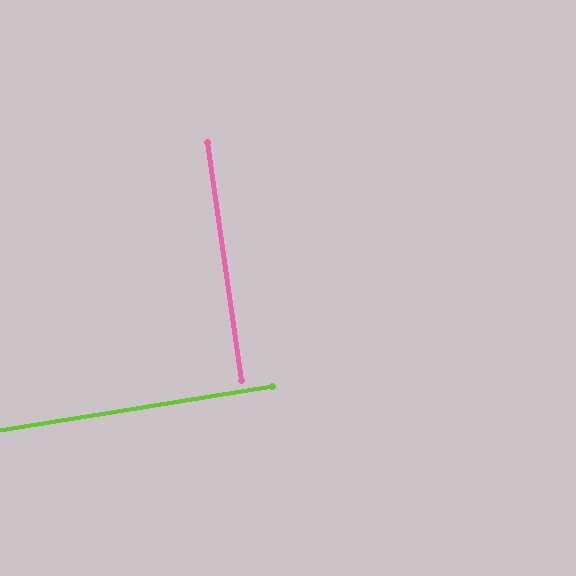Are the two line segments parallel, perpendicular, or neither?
Perpendicular — they meet at approximately 89°.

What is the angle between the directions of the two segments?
Approximately 89 degrees.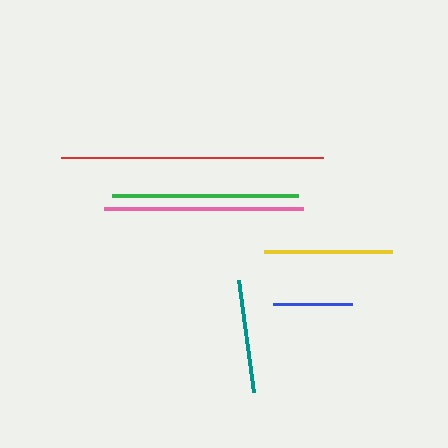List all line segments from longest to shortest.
From longest to shortest: red, pink, green, yellow, teal, blue.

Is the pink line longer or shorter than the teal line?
The pink line is longer than the teal line.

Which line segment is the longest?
The red line is the longest at approximately 262 pixels.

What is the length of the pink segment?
The pink segment is approximately 199 pixels long.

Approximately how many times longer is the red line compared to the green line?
The red line is approximately 1.4 times the length of the green line.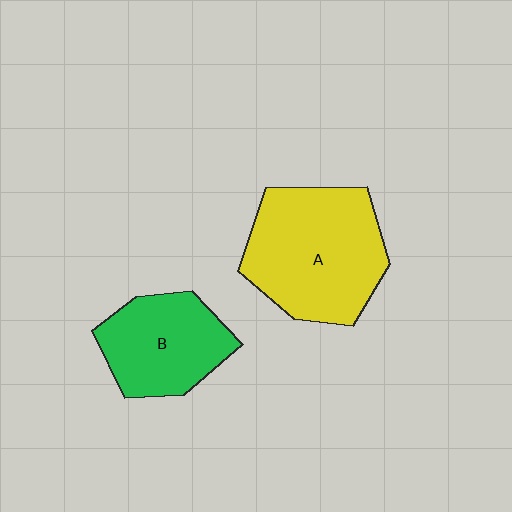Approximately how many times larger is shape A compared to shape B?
Approximately 1.5 times.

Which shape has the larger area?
Shape A (yellow).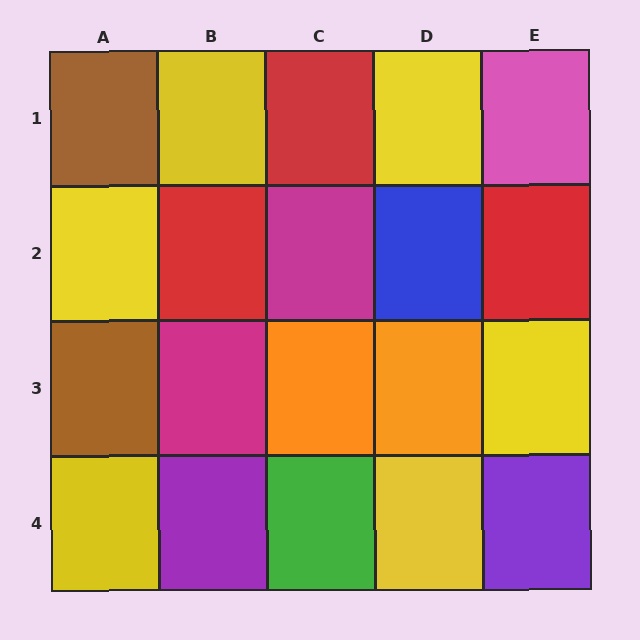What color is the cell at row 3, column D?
Orange.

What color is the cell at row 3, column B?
Magenta.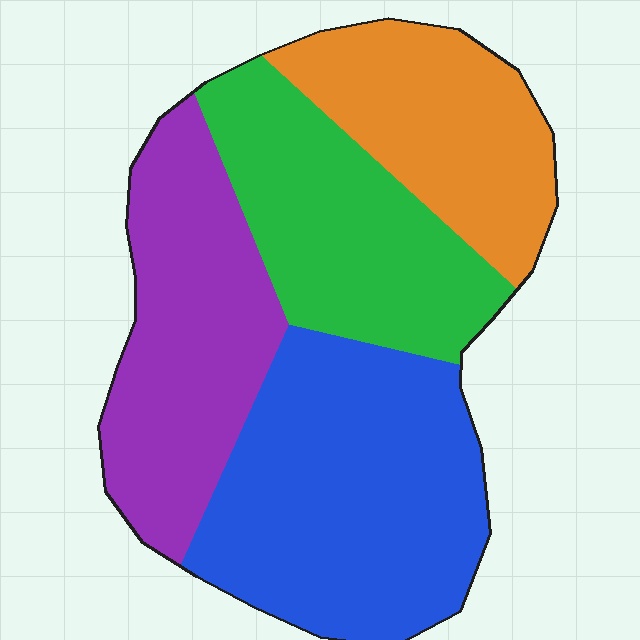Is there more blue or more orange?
Blue.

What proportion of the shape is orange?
Orange covers about 20% of the shape.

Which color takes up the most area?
Blue, at roughly 35%.